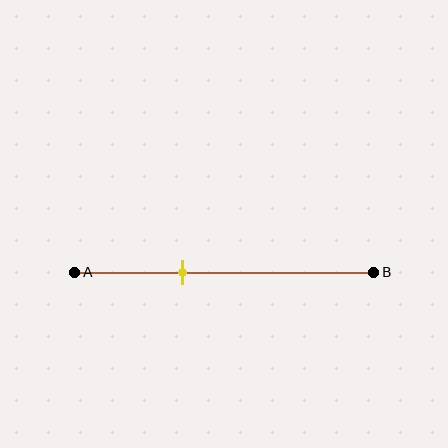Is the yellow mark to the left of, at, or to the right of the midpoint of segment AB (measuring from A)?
The yellow mark is to the left of the midpoint of segment AB.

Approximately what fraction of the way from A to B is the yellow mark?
The yellow mark is approximately 35% of the way from A to B.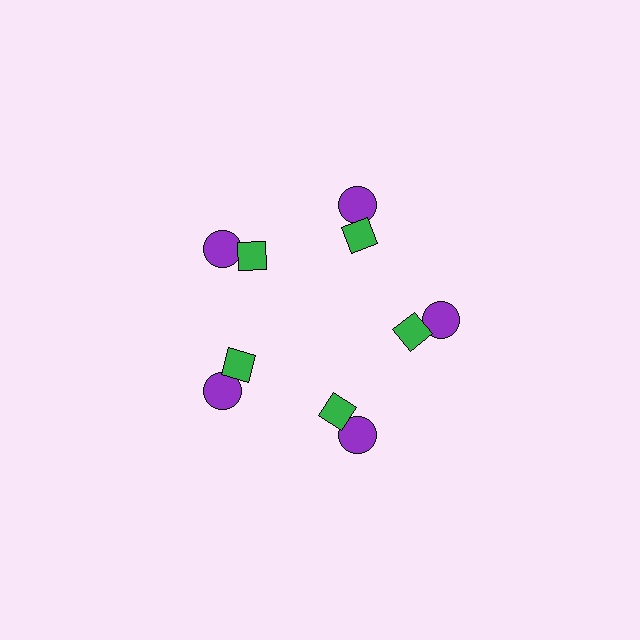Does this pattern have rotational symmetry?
Yes, this pattern has 5-fold rotational symmetry. It looks the same after rotating 72 degrees around the center.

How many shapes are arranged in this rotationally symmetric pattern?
There are 10 shapes, arranged in 5 groups of 2.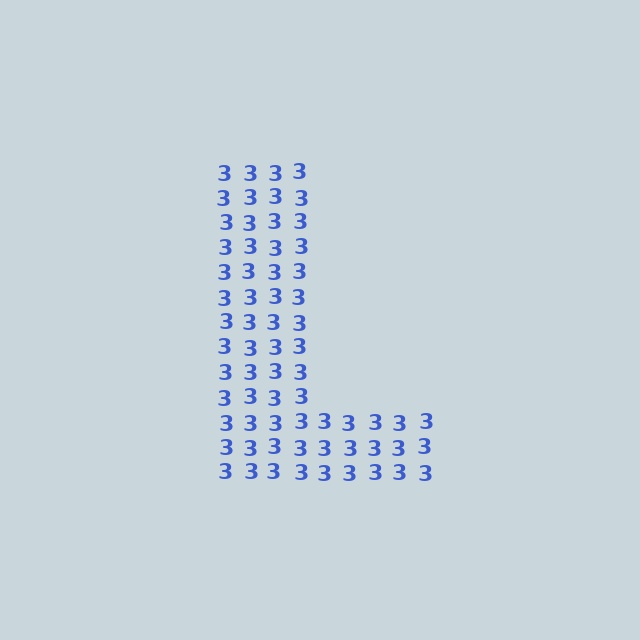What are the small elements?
The small elements are digit 3's.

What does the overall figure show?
The overall figure shows the letter L.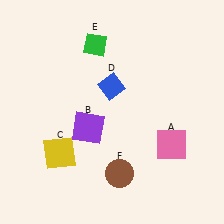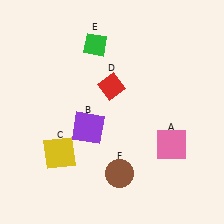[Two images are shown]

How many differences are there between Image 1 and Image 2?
There is 1 difference between the two images.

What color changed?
The diamond (D) changed from blue in Image 1 to red in Image 2.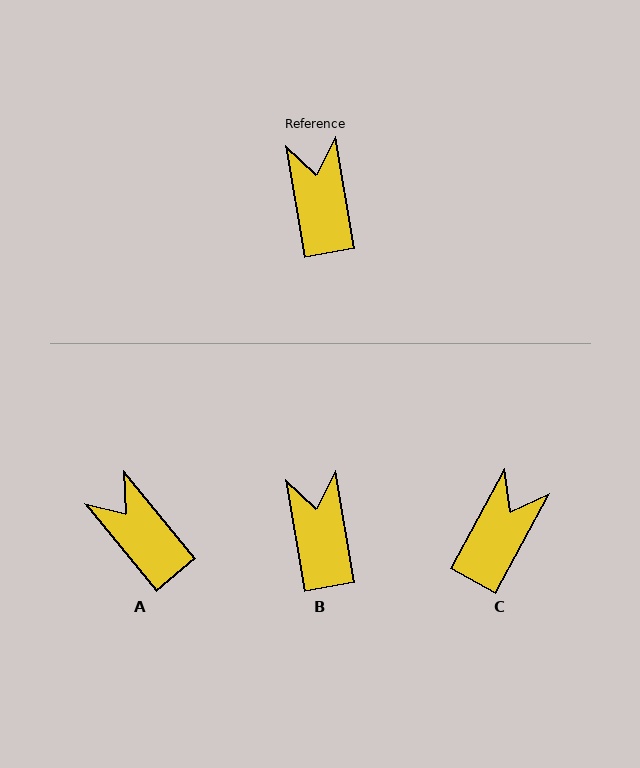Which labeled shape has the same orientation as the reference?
B.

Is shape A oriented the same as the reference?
No, it is off by about 30 degrees.